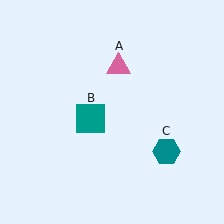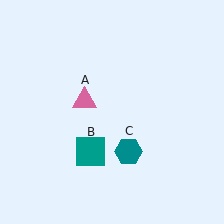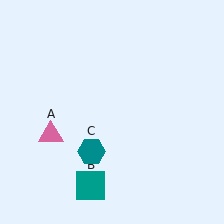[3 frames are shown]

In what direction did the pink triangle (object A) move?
The pink triangle (object A) moved down and to the left.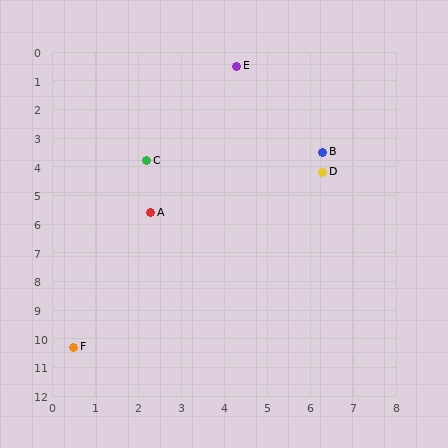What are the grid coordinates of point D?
Point D is at approximately (6.3, 4.2).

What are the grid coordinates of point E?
Point E is at approximately (4.3, 0.5).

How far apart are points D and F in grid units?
Points D and F are about 8.4 grid units apart.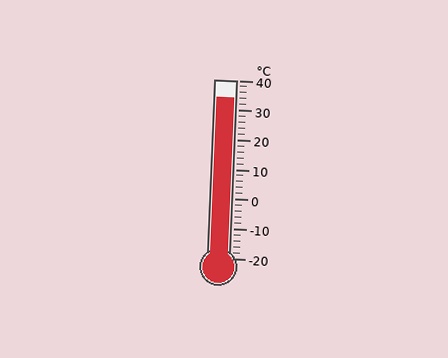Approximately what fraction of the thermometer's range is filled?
The thermometer is filled to approximately 90% of its range.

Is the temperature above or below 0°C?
The temperature is above 0°C.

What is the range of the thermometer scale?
The thermometer scale ranges from -20°C to 40°C.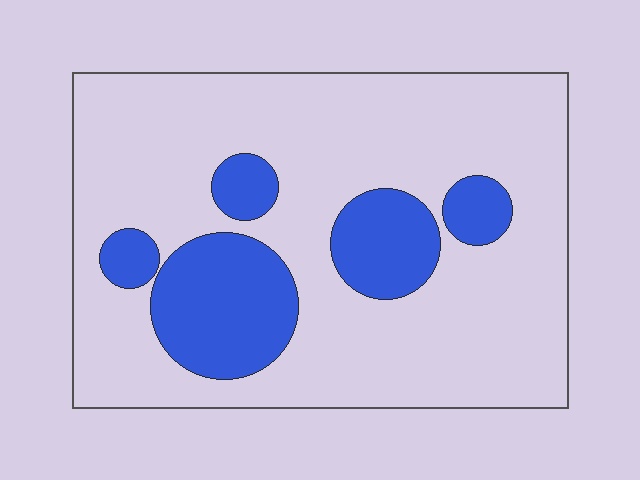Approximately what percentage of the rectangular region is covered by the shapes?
Approximately 20%.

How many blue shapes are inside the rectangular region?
5.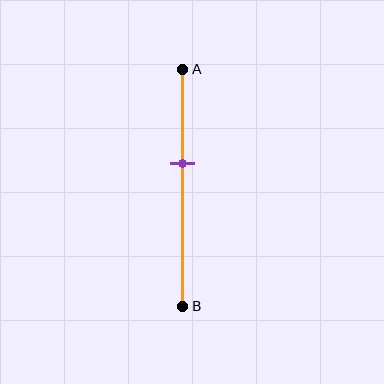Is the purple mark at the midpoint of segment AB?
No, the mark is at about 40% from A, not at the 50% midpoint.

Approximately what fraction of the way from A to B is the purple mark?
The purple mark is approximately 40% of the way from A to B.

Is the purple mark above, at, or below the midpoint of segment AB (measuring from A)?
The purple mark is above the midpoint of segment AB.